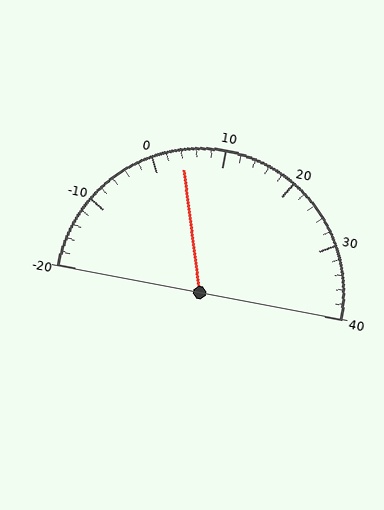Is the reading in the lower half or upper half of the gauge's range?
The reading is in the lower half of the range (-20 to 40).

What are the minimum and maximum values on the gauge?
The gauge ranges from -20 to 40.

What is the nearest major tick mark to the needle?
The nearest major tick mark is 0.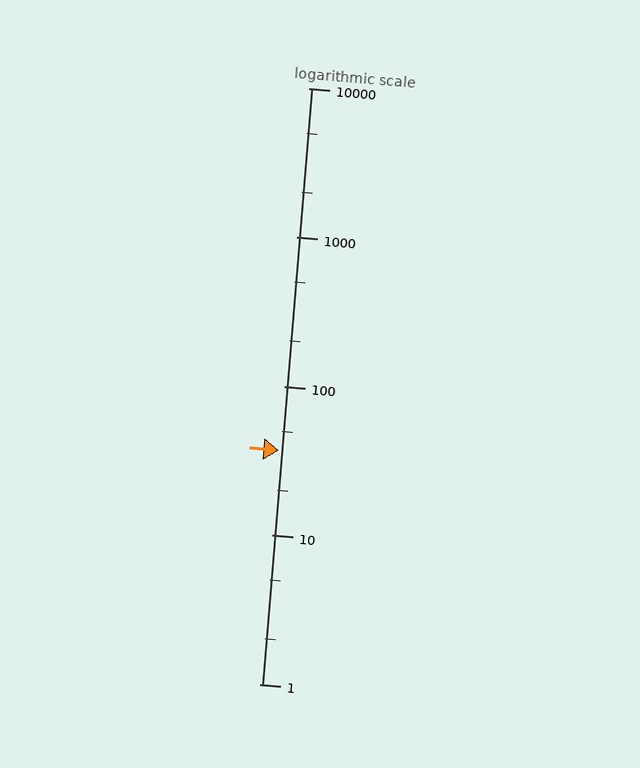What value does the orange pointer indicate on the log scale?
The pointer indicates approximately 37.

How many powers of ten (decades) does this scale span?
The scale spans 4 decades, from 1 to 10000.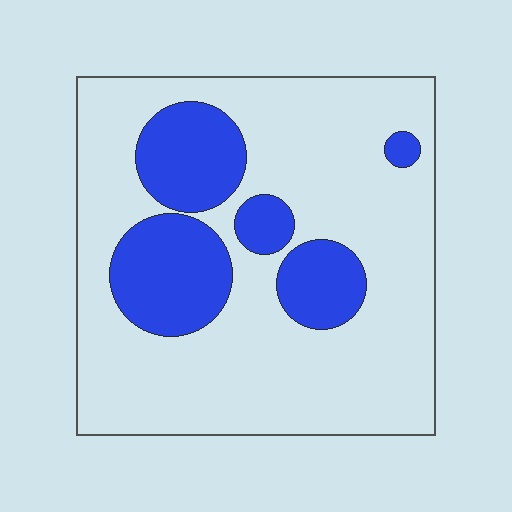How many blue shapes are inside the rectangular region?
5.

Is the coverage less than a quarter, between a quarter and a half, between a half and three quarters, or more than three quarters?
Less than a quarter.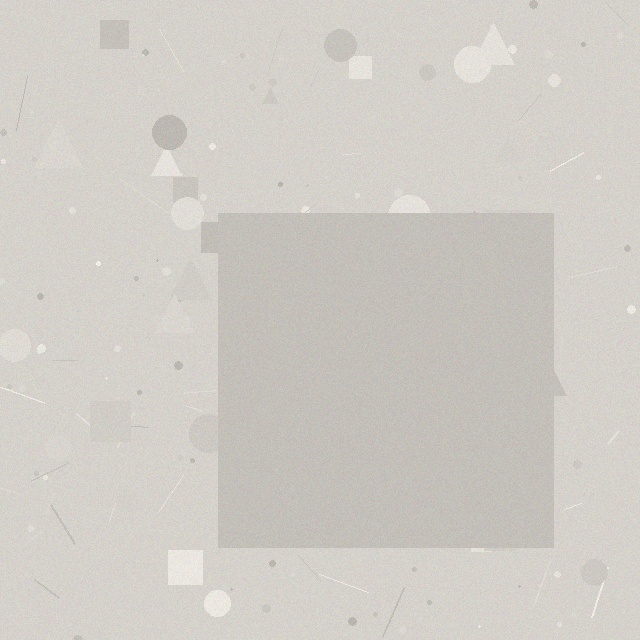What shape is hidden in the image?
A square is hidden in the image.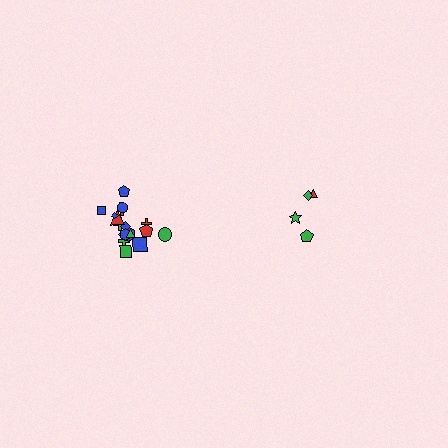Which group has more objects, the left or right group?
The left group.